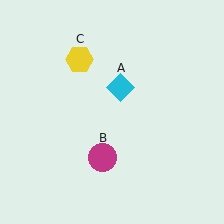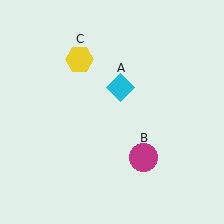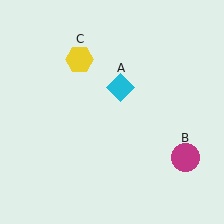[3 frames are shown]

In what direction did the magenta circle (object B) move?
The magenta circle (object B) moved right.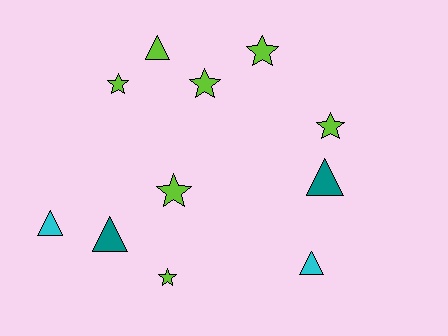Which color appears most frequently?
Lime, with 7 objects.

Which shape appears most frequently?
Star, with 6 objects.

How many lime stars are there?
There are 6 lime stars.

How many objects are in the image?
There are 11 objects.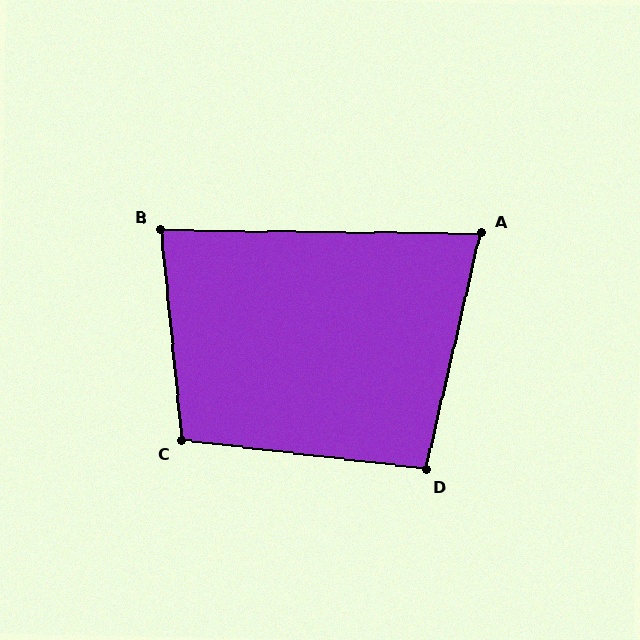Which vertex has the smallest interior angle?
A, at approximately 77 degrees.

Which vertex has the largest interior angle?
C, at approximately 103 degrees.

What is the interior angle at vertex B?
Approximately 84 degrees (acute).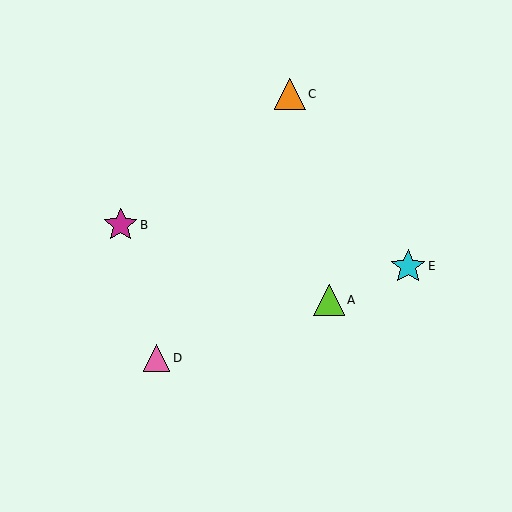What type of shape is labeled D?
Shape D is a pink triangle.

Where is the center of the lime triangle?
The center of the lime triangle is at (329, 300).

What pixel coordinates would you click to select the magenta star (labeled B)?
Click at (121, 225) to select the magenta star B.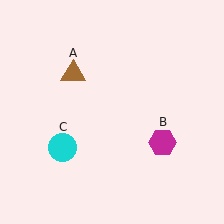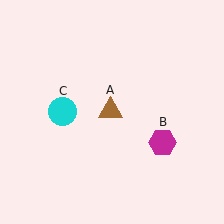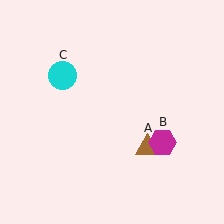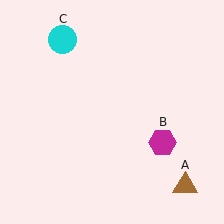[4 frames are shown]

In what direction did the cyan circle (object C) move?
The cyan circle (object C) moved up.